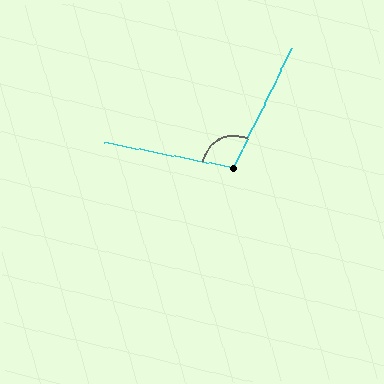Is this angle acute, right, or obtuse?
It is obtuse.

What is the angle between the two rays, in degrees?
Approximately 105 degrees.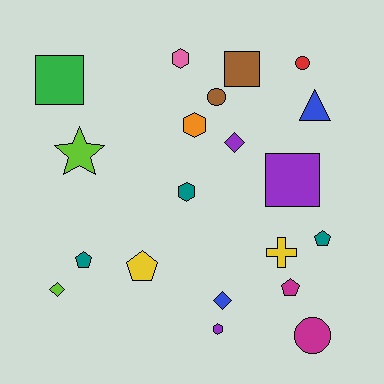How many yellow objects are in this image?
There are 2 yellow objects.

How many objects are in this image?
There are 20 objects.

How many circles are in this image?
There are 3 circles.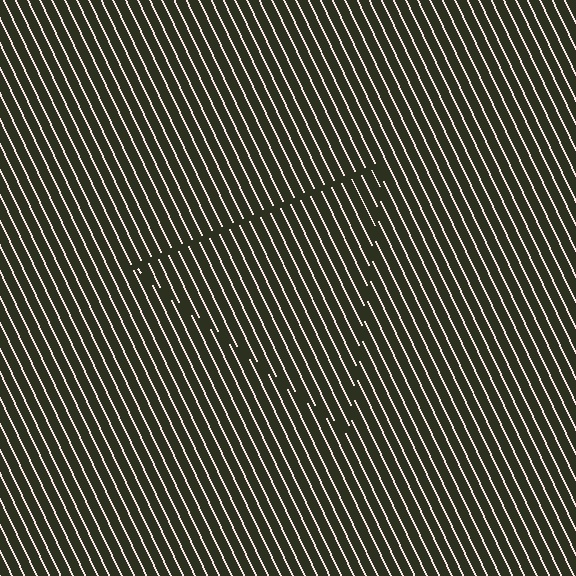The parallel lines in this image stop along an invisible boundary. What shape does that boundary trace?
An illusory triangle. The interior of the shape contains the same grating, shifted by half a period — the contour is defined by the phase discontinuity where line-ends from the inner and outer gratings abut.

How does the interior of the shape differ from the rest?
The interior of the shape contains the same grating, shifted by half a period — the contour is defined by the phase discontinuity where line-ends from the inner and outer gratings abut.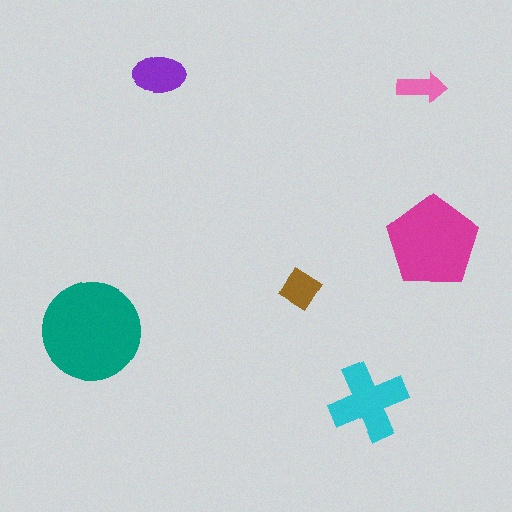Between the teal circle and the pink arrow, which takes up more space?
The teal circle.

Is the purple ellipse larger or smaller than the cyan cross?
Smaller.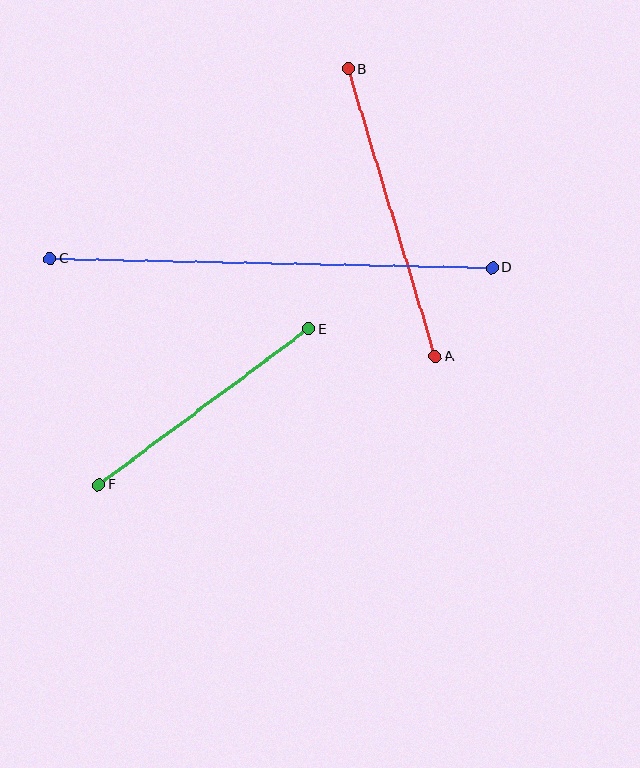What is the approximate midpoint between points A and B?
The midpoint is at approximately (391, 213) pixels.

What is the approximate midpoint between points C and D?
The midpoint is at approximately (271, 263) pixels.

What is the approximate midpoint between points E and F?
The midpoint is at approximately (204, 407) pixels.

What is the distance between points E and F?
The distance is approximately 261 pixels.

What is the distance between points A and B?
The distance is approximately 300 pixels.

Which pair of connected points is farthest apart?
Points C and D are farthest apart.